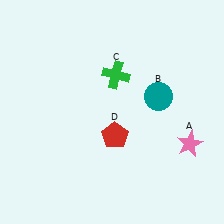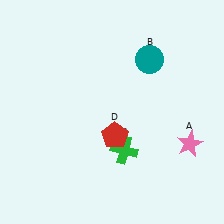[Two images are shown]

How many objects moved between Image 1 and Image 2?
2 objects moved between the two images.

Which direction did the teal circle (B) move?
The teal circle (B) moved up.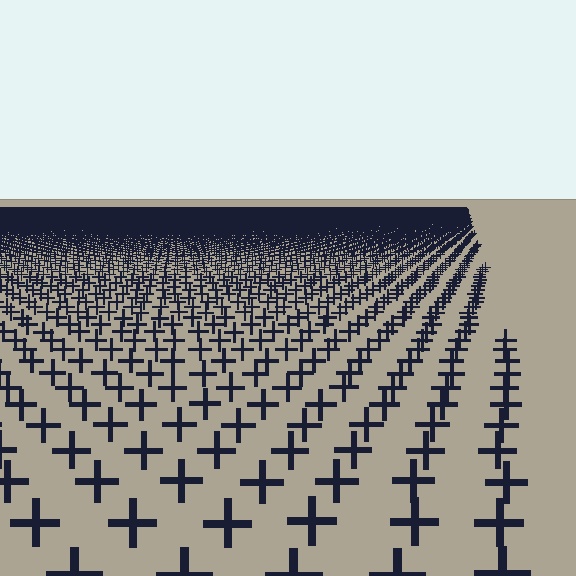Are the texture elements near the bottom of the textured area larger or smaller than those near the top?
Larger. Near the bottom, elements are closer to the viewer and appear at a bigger on-screen size.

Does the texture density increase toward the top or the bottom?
Density increases toward the top.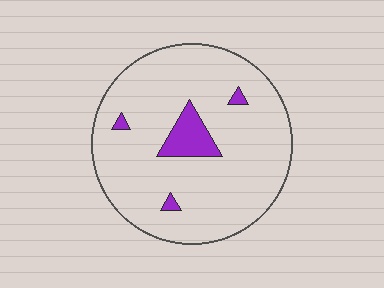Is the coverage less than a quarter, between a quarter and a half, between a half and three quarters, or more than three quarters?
Less than a quarter.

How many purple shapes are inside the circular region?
4.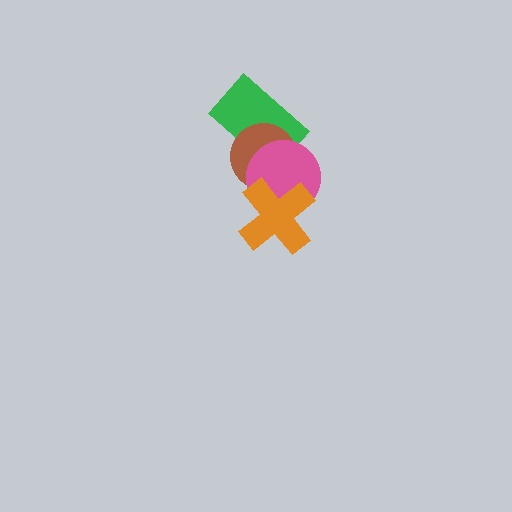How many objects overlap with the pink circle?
3 objects overlap with the pink circle.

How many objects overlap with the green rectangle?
2 objects overlap with the green rectangle.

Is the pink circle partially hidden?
Yes, it is partially covered by another shape.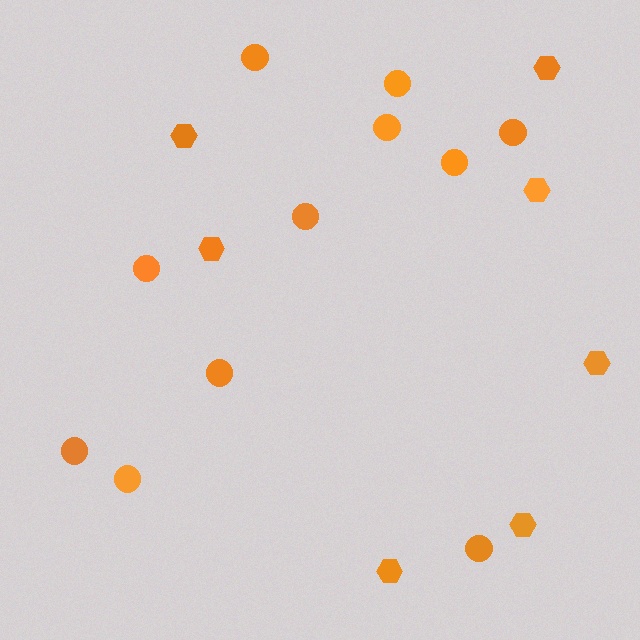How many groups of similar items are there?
There are 2 groups: one group of circles (11) and one group of hexagons (7).